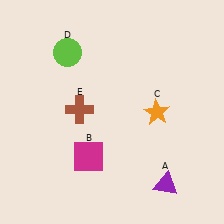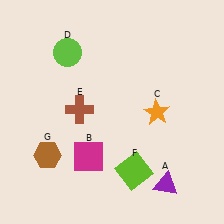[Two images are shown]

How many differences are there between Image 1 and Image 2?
There are 2 differences between the two images.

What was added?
A lime square (F), a brown hexagon (G) were added in Image 2.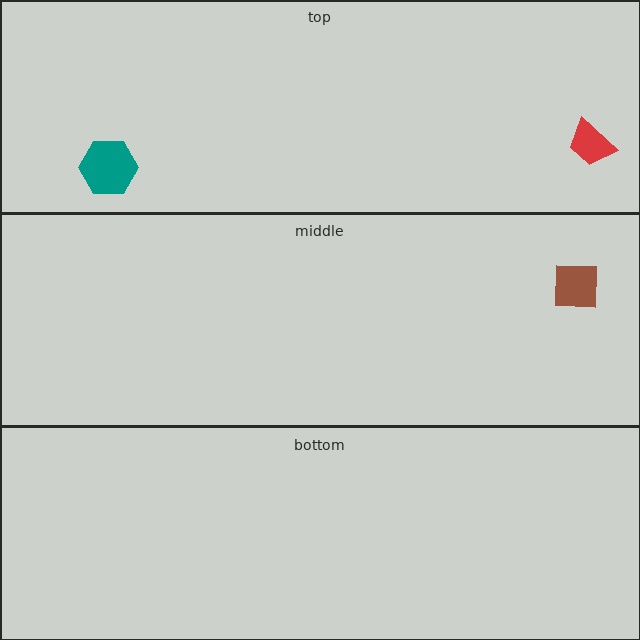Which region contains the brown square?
The middle region.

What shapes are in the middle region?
The brown square.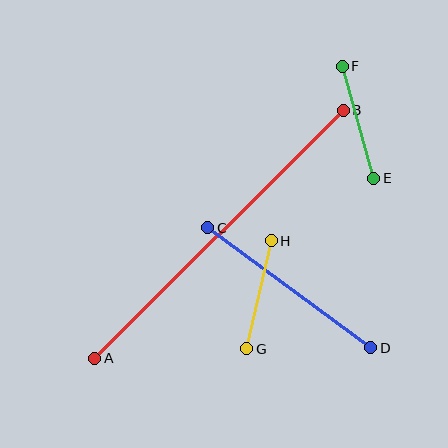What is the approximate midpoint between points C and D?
The midpoint is at approximately (289, 288) pixels.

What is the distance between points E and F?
The distance is approximately 116 pixels.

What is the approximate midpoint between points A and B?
The midpoint is at approximately (219, 234) pixels.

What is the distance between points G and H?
The distance is approximately 110 pixels.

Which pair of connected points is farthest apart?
Points A and B are farthest apart.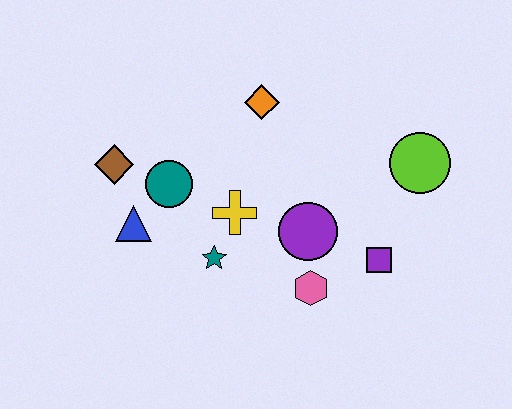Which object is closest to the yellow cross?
The teal star is closest to the yellow cross.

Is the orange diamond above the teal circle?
Yes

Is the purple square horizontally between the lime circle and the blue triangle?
Yes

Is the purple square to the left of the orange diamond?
No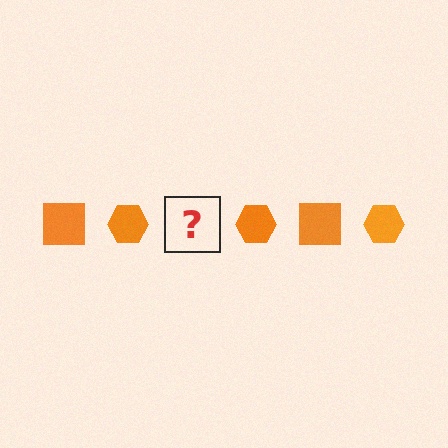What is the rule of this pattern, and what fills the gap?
The rule is that the pattern cycles through square, hexagon shapes in orange. The gap should be filled with an orange square.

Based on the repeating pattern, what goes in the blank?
The blank should be an orange square.